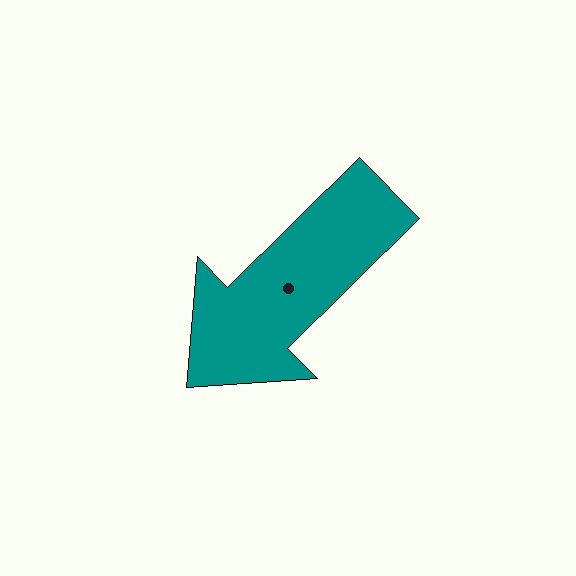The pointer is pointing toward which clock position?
Roughly 8 o'clock.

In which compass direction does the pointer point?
Southwest.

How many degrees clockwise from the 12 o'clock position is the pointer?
Approximately 226 degrees.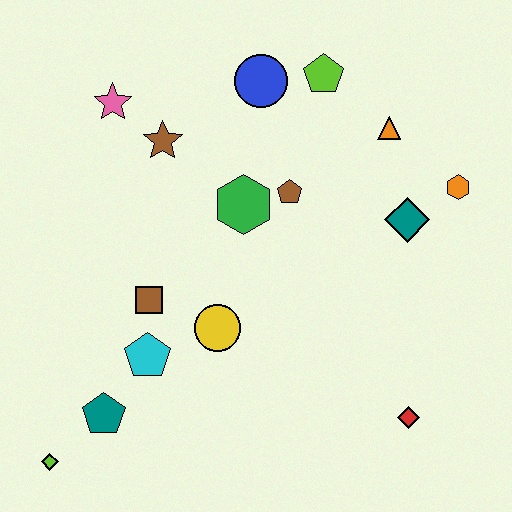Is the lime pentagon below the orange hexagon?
No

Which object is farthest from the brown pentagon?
The lime diamond is farthest from the brown pentagon.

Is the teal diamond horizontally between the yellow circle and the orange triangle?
No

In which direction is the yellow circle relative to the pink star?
The yellow circle is below the pink star.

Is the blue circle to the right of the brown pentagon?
No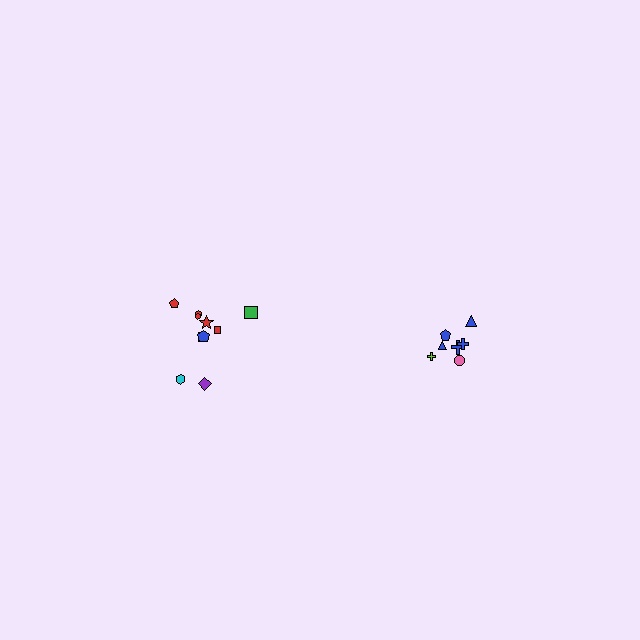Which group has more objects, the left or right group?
The left group.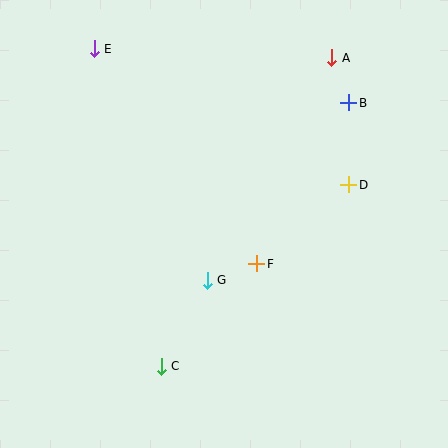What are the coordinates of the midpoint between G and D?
The midpoint between G and D is at (278, 232).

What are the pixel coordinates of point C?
Point C is at (161, 366).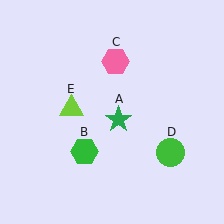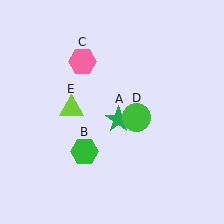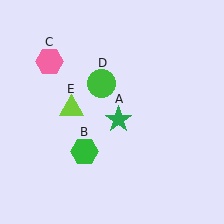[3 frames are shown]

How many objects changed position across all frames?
2 objects changed position: pink hexagon (object C), green circle (object D).